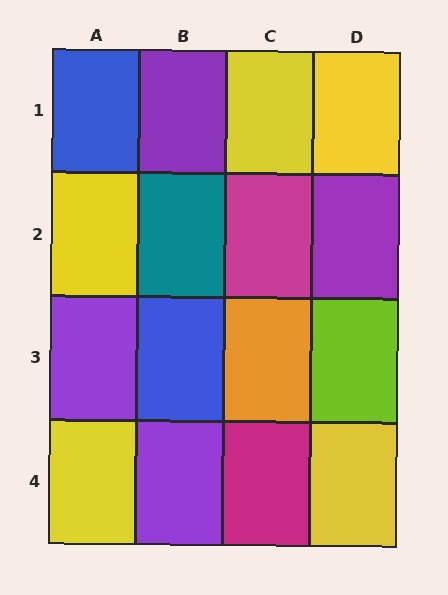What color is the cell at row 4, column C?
Magenta.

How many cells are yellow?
5 cells are yellow.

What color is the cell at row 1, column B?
Purple.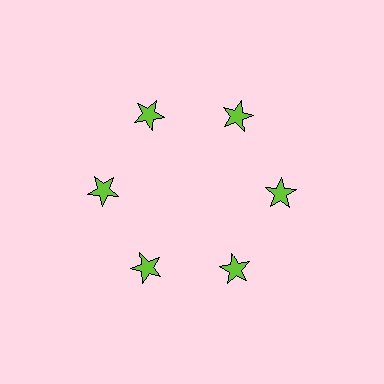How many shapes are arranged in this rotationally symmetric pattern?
There are 6 shapes, arranged in 6 groups of 1.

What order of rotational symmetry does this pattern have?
This pattern has 6-fold rotational symmetry.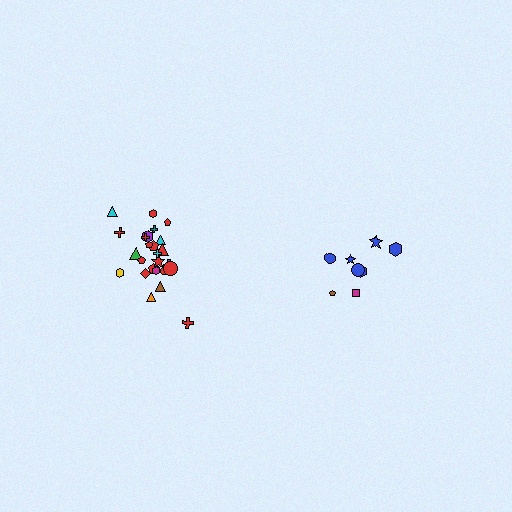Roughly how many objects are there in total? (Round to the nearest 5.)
Roughly 35 objects in total.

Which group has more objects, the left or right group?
The left group.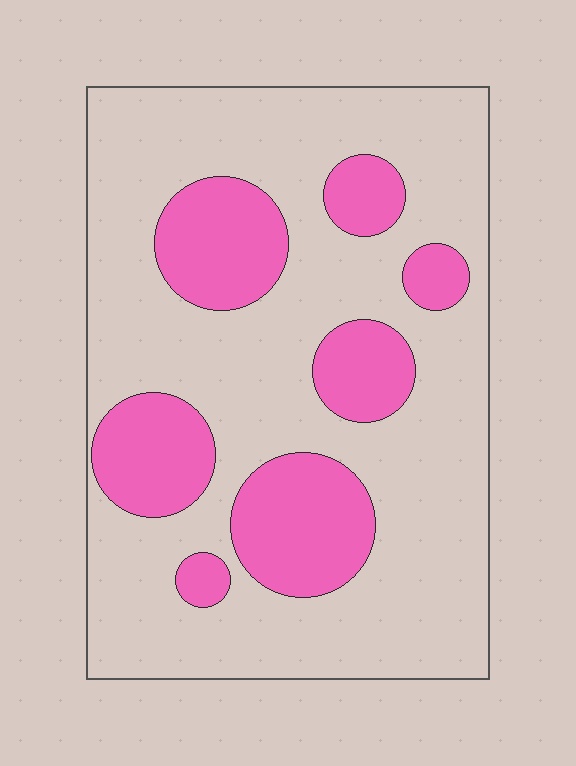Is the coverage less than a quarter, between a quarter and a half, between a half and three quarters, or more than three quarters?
Between a quarter and a half.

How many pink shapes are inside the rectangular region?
7.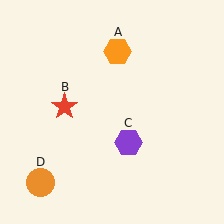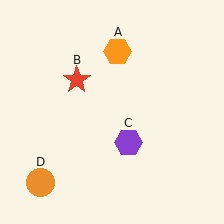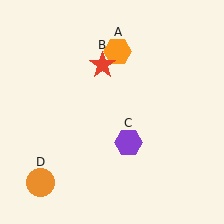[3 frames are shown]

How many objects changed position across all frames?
1 object changed position: red star (object B).